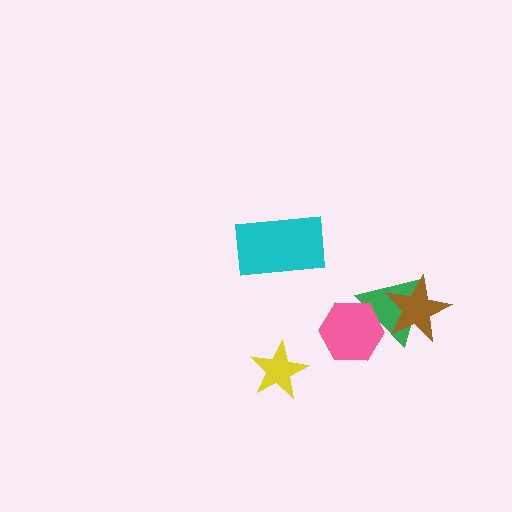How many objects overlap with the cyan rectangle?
0 objects overlap with the cyan rectangle.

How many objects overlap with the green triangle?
2 objects overlap with the green triangle.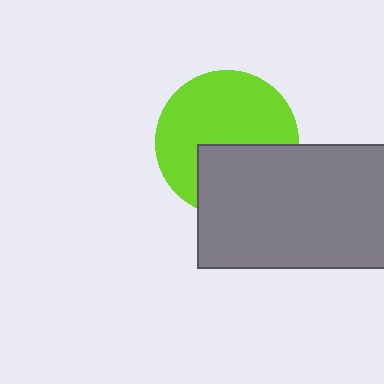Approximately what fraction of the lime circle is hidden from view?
Roughly 37% of the lime circle is hidden behind the gray rectangle.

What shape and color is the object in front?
The object in front is a gray rectangle.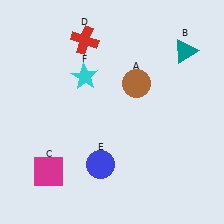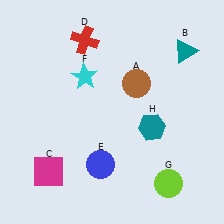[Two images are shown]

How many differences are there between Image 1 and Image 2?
There are 2 differences between the two images.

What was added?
A lime circle (G), a teal hexagon (H) were added in Image 2.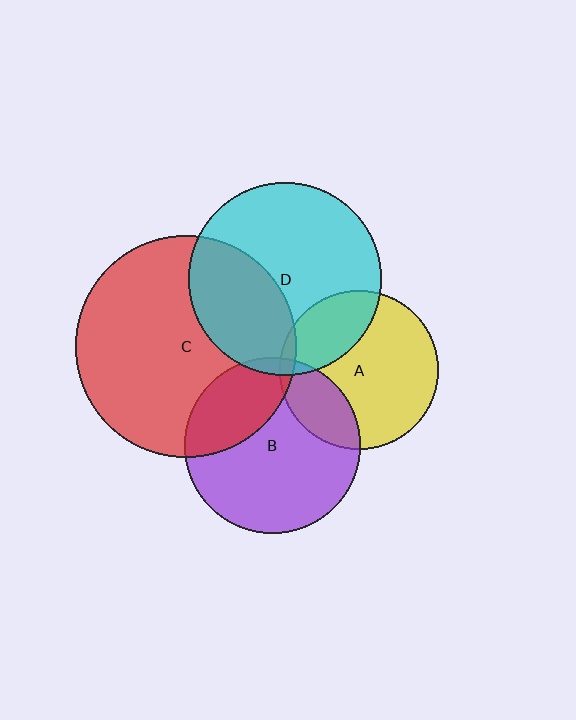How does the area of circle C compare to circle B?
Approximately 1.6 times.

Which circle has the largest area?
Circle C (red).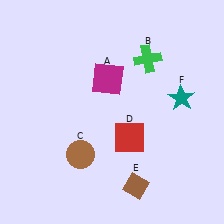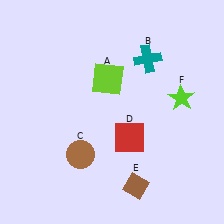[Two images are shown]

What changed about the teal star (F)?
In Image 1, F is teal. In Image 2, it changed to lime.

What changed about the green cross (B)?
In Image 1, B is green. In Image 2, it changed to teal.